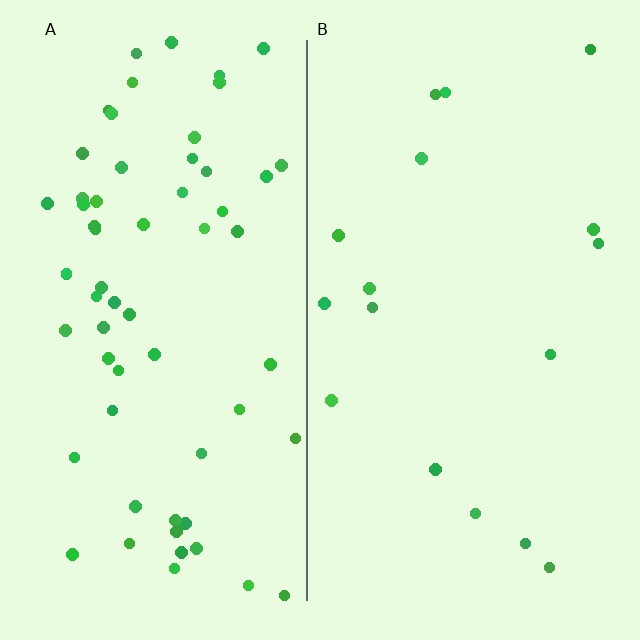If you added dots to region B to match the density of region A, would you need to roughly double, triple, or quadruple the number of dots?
Approximately quadruple.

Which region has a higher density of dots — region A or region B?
A (the left).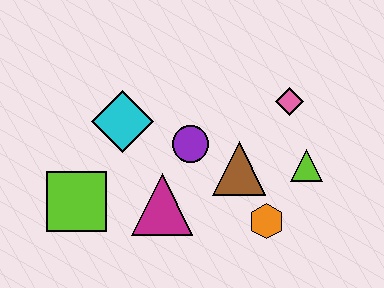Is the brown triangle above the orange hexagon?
Yes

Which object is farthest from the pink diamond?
The lime square is farthest from the pink diamond.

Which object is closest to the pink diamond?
The lime triangle is closest to the pink diamond.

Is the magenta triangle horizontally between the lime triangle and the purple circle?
No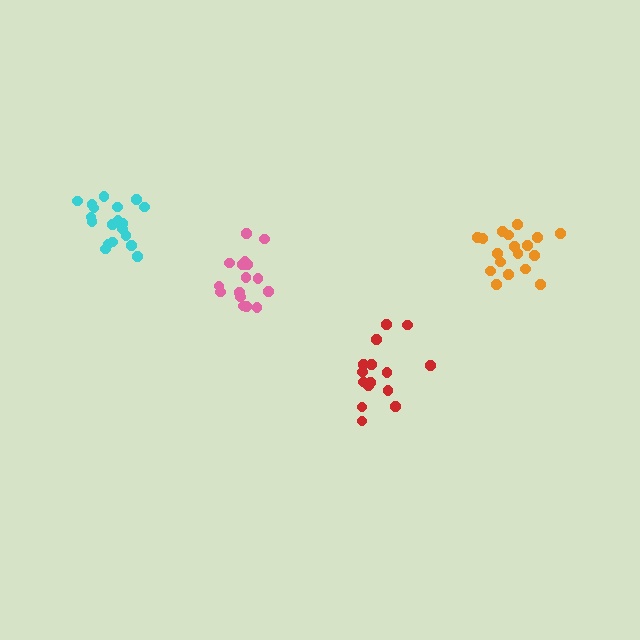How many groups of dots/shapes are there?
There are 4 groups.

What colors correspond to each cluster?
The clusters are colored: red, orange, cyan, pink.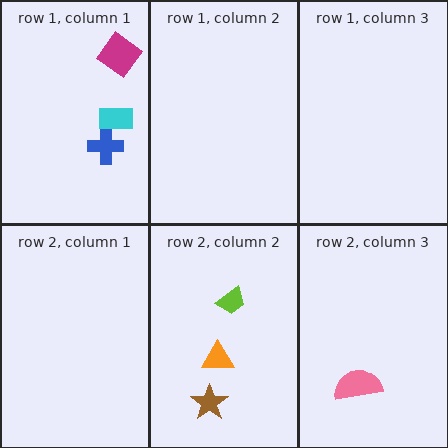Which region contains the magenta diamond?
The row 1, column 1 region.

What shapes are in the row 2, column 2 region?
The lime trapezoid, the orange triangle, the brown star.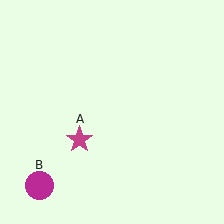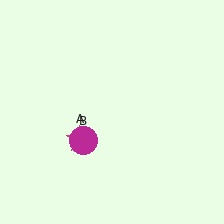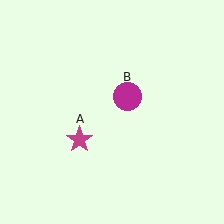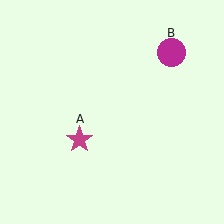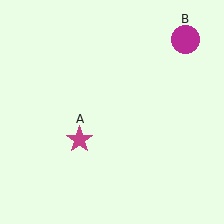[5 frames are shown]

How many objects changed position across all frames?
1 object changed position: magenta circle (object B).